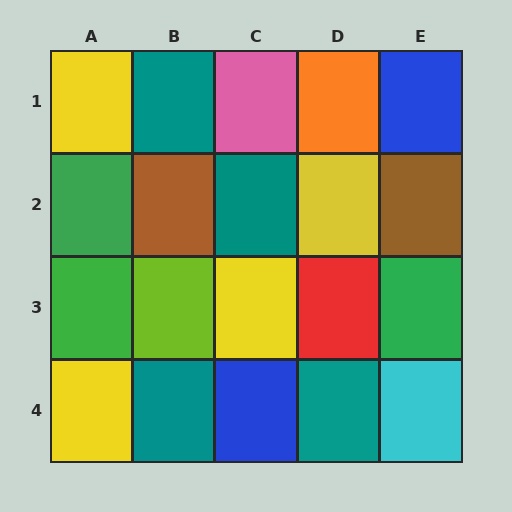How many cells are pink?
1 cell is pink.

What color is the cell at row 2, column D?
Yellow.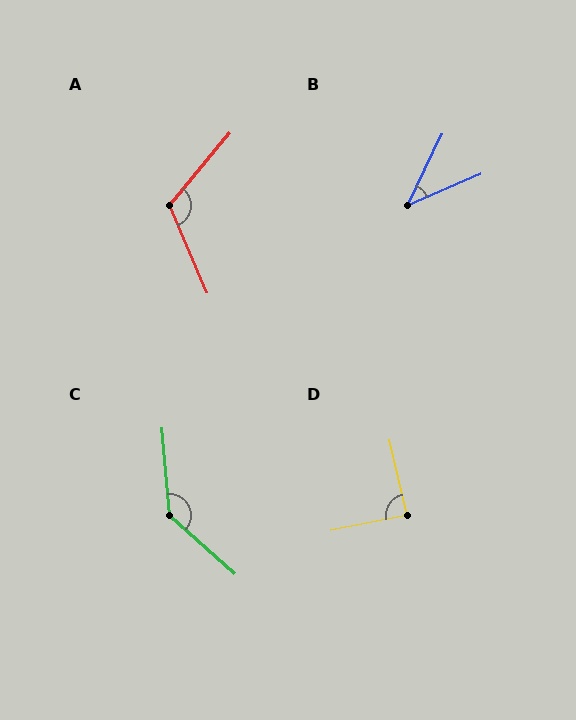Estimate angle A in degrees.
Approximately 117 degrees.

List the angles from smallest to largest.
B (41°), D (89°), A (117°), C (137°).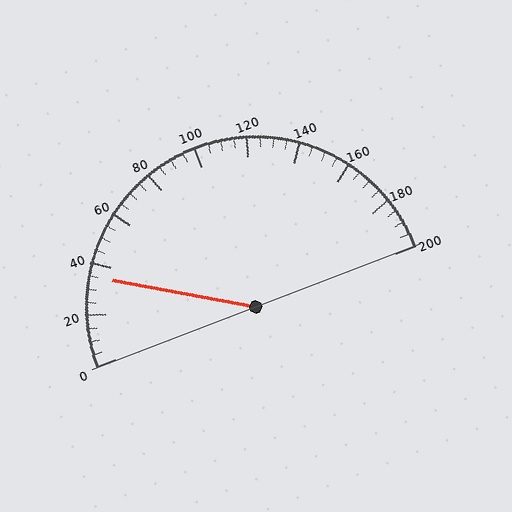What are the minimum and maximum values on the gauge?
The gauge ranges from 0 to 200.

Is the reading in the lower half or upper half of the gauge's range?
The reading is in the lower half of the range (0 to 200).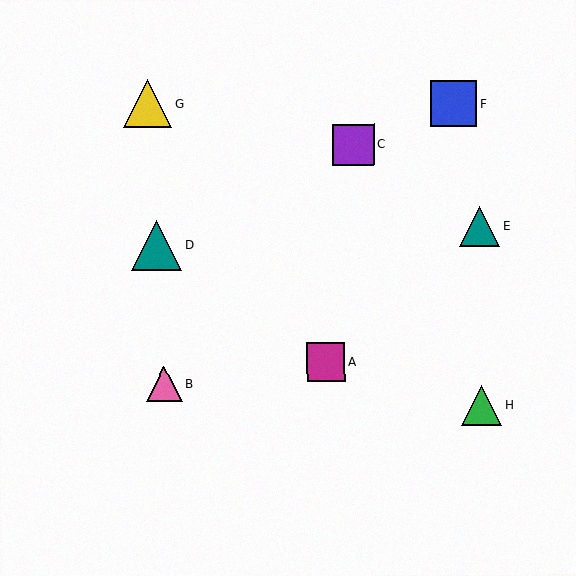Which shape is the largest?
The teal triangle (labeled D) is the largest.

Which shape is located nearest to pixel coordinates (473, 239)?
The teal triangle (labeled E) at (480, 226) is nearest to that location.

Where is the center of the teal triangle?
The center of the teal triangle is at (157, 245).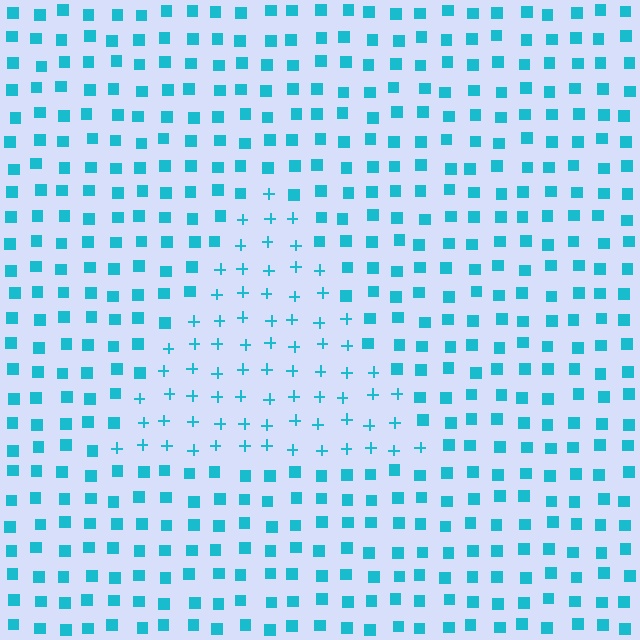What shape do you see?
I see a triangle.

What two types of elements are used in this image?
The image uses plus signs inside the triangle region and squares outside it.